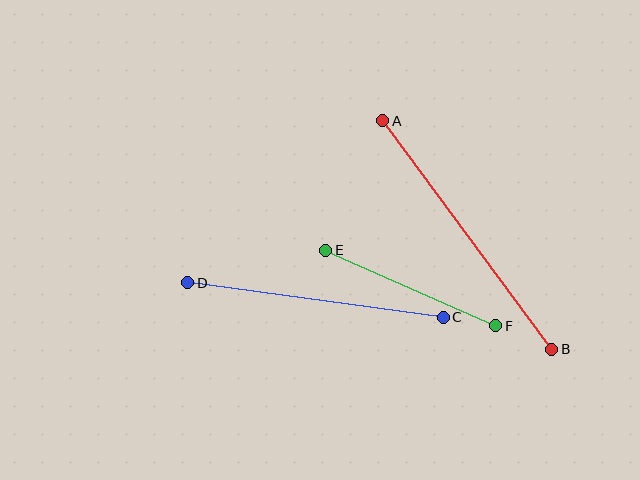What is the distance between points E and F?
The distance is approximately 186 pixels.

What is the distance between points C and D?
The distance is approximately 258 pixels.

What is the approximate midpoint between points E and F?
The midpoint is at approximately (411, 288) pixels.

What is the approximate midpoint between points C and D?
The midpoint is at approximately (315, 300) pixels.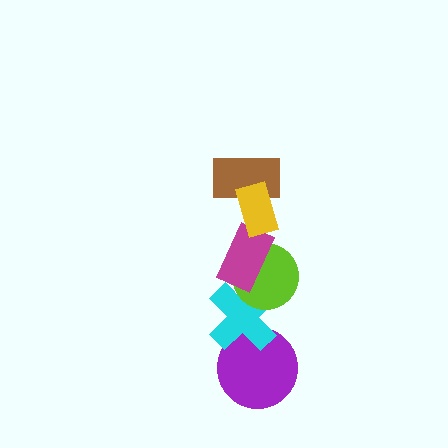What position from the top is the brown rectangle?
The brown rectangle is 2nd from the top.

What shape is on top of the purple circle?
The cyan cross is on top of the purple circle.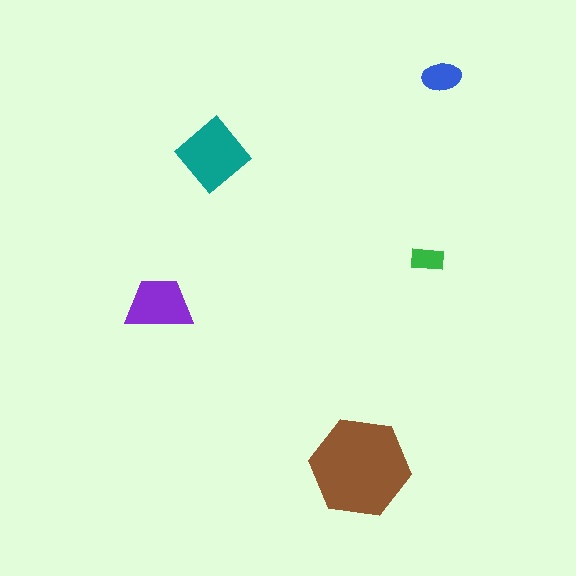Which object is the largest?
The brown hexagon.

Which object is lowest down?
The brown hexagon is bottommost.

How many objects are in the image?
There are 5 objects in the image.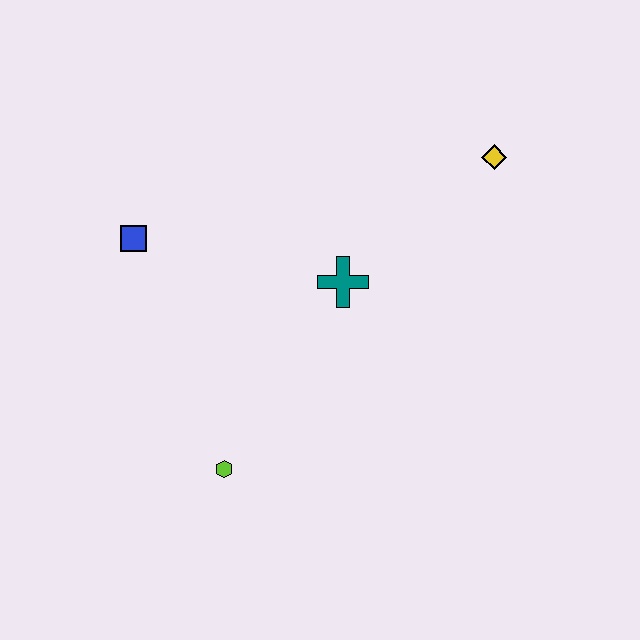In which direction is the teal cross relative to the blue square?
The teal cross is to the right of the blue square.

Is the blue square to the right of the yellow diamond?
No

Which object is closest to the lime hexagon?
The teal cross is closest to the lime hexagon.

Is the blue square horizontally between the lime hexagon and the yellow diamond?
No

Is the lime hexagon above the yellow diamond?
No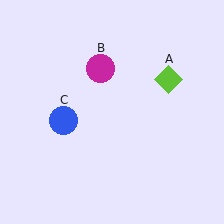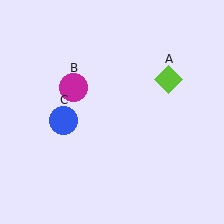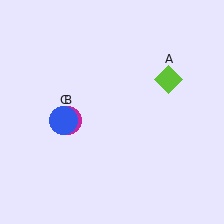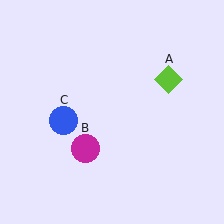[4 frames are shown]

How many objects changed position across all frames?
1 object changed position: magenta circle (object B).